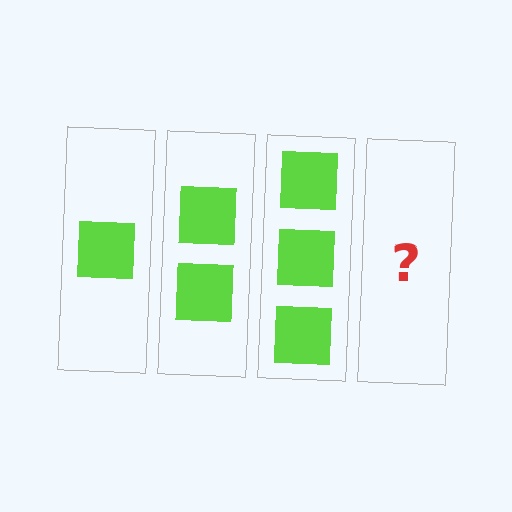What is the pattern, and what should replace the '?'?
The pattern is that each step adds one more square. The '?' should be 4 squares.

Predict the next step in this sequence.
The next step is 4 squares.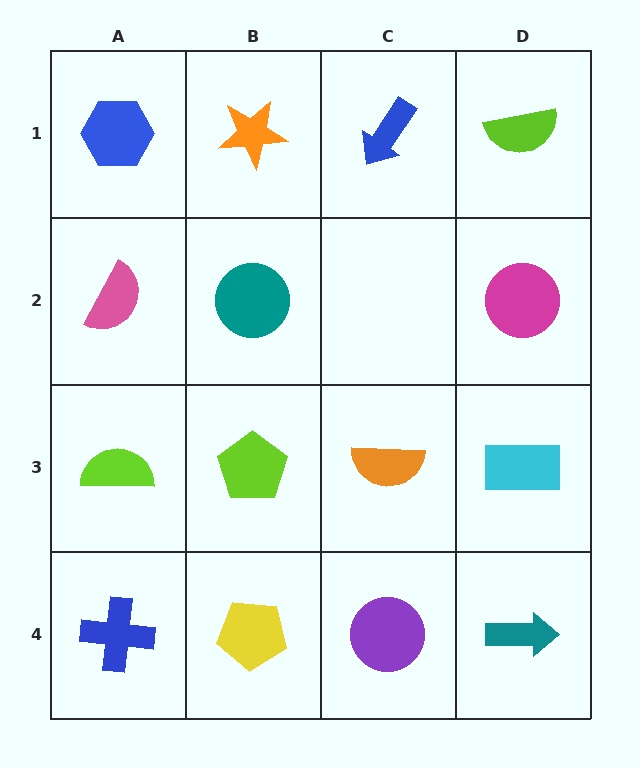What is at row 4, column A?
A blue cross.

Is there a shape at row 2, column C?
No, that cell is empty.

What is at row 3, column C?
An orange semicircle.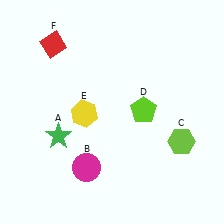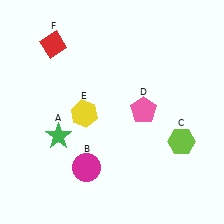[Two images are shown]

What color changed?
The pentagon (D) changed from lime in Image 1 to pink in Image 2.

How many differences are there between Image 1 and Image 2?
There is 1 difference between the two images.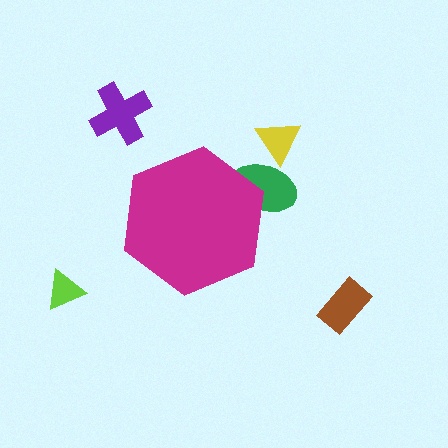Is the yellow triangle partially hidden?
No, the yellow triangle is fully visible.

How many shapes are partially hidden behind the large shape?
1 shape is partially hidden.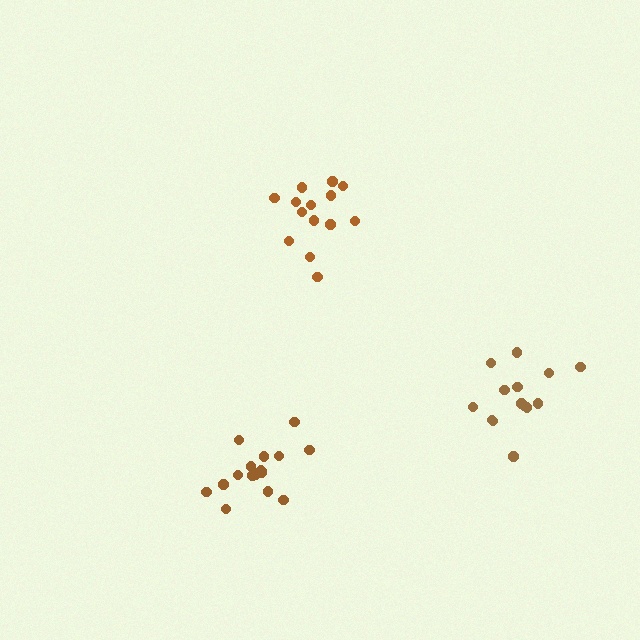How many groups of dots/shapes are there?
There are 3 groups.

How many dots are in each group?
Group 1: 14 dots, Group 2: 14 dots, Group 3: 17 dots (45 total).